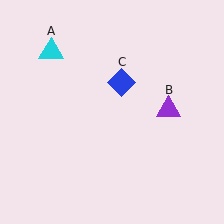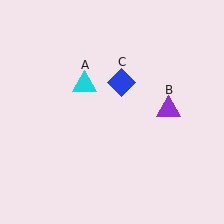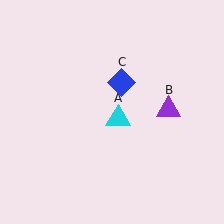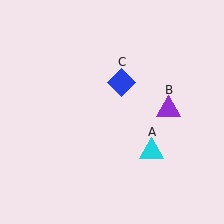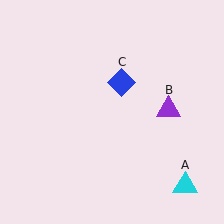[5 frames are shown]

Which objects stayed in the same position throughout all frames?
Purple triangle (object B) and blue diamond (object C) remained stationary.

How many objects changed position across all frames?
1 object changed position: cyan triangle (object A).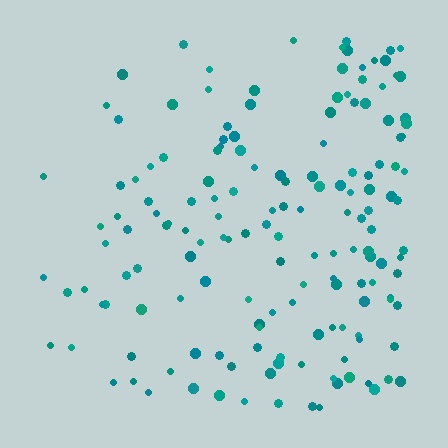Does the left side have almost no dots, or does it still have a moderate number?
Still a moderate number, just noticeably fewer than the right.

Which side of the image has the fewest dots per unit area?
The left.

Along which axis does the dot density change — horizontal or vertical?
Horizontal.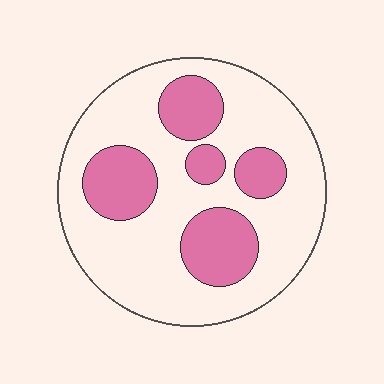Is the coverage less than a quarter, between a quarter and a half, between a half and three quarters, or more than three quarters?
Between a quarter and a half.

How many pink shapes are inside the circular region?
5.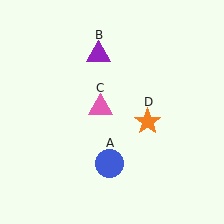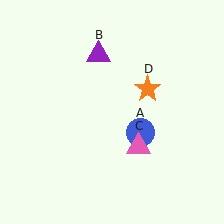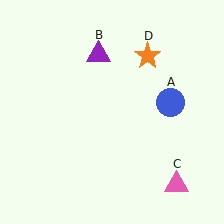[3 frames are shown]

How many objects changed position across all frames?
3 objects changed position: blue circle (object A), pink triangle (object C), orange star (object D).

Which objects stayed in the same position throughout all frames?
Purple triangle (object B) remained stationary.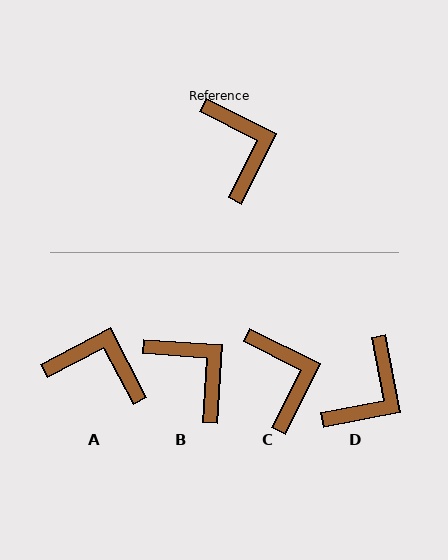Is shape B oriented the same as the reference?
No, it is off by about 22 degrees.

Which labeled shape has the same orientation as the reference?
C.